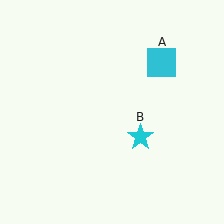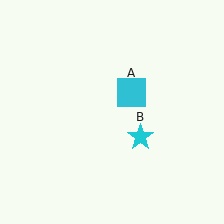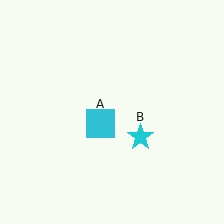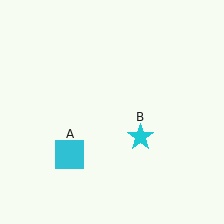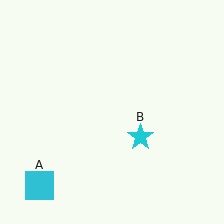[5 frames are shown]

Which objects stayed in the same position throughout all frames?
Cyan star (object B) remained stationary.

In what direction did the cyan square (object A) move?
The cyan square (object A) moved down and to the left.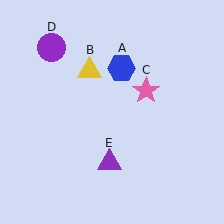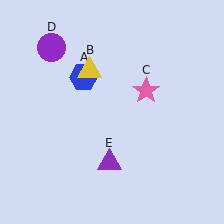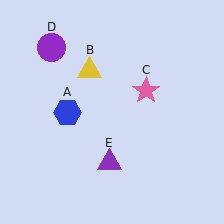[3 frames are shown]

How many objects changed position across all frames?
1 object changed position: blue hexagon (object A).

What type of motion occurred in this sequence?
The blue hexagon (object A) rotated counterclockwise around the center of the scene.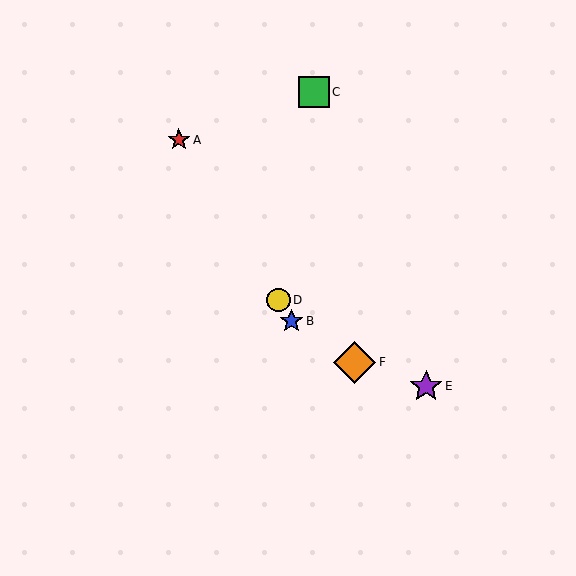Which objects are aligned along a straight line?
Objects A, B, D are aligned along a straight line.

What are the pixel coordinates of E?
Object E is at (426, 386).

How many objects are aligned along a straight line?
3 objects (A, B, D) are aligned along a straight line.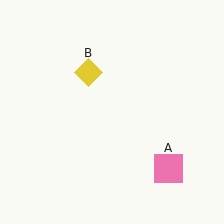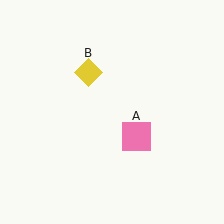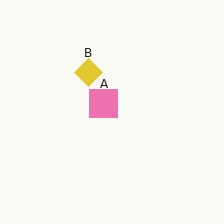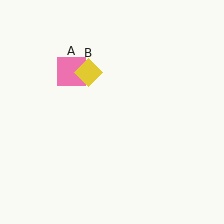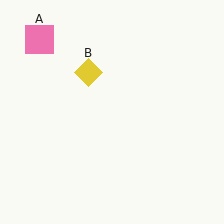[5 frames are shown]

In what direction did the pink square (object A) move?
The pink square (object A) moved up and to the left.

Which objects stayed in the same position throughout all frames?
Yellow diamond (object B) remained stationary.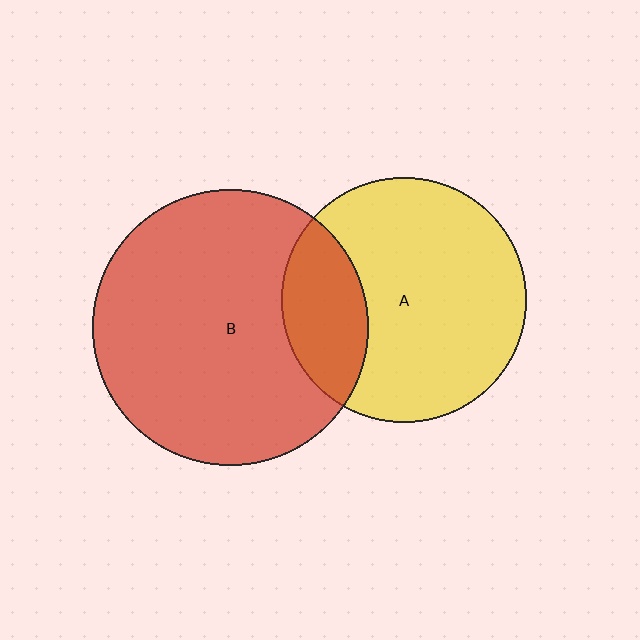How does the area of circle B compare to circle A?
Approximately 1.3 times.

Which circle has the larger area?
Circle B (red).